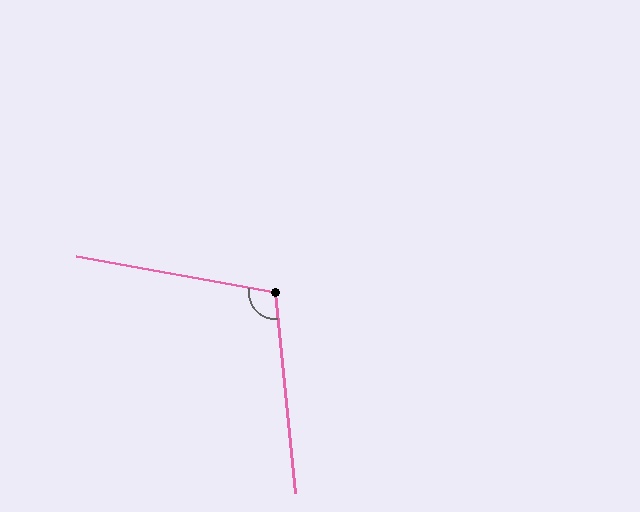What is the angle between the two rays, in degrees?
Approximately 106 degrees.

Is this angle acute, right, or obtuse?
It is obtuse.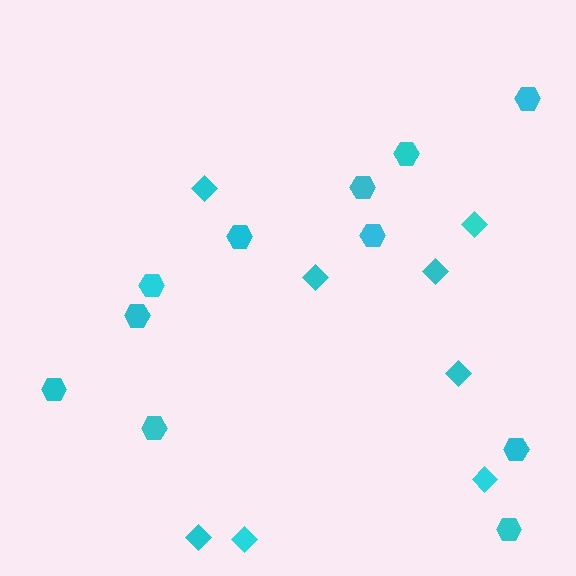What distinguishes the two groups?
There are 2 groups: one group of hexagons (11) and one group of diamonds (8).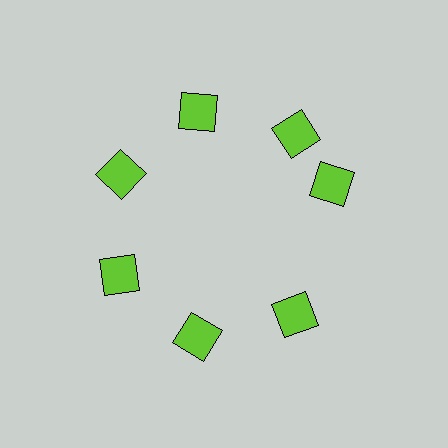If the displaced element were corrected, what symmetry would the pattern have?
It would have 7-fold rotational symmetry — the pattern would map onto itself every 51 degrees.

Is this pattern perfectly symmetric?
No. The 7 lime squares are arranged in a ring, but one element near the 3 o'clock position is rotated out of alignment along the ring, breaking the 7-fold rotational symmetry.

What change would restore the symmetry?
The symmetry would be restored by rotating it back into even spacing with its neighbors so that all 7 squares sit at equal angles and equal distance from the center.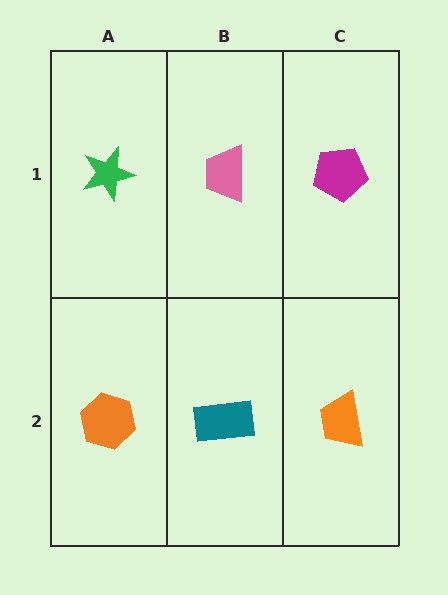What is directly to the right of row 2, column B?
An orange trapezoid.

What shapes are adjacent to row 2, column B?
A pink trapezoid (row 1, column B), an orange hexagon (row 2, column A), an orange trapezoid (row 2, column C).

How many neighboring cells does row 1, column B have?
3.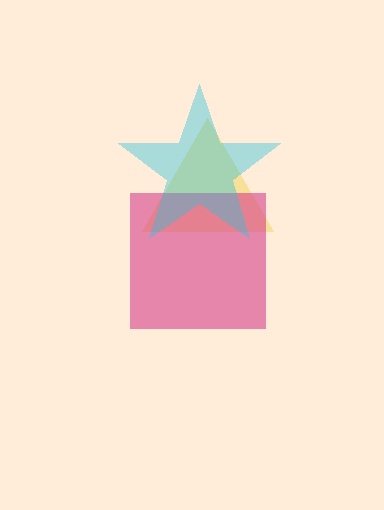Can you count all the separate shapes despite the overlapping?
Yes, there are 3 separate shapes.